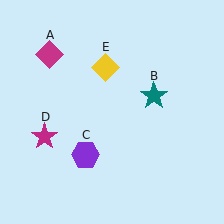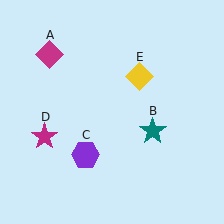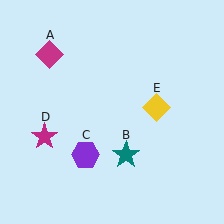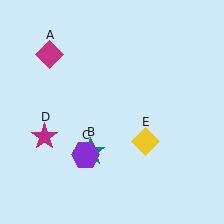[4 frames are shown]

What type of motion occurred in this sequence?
The teal star (object B), yellow diamond (object E) rotated clockwise around the center of the scene.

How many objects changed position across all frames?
2 objects changed position: teal star (object B), yellow diamond (object E).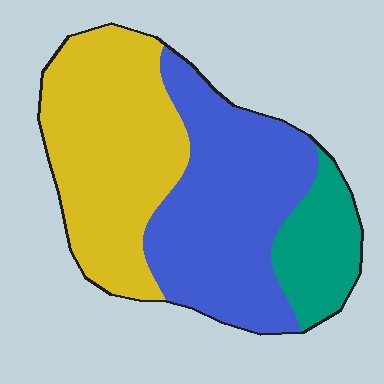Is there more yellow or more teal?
Yellow.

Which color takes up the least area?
Teal, at roughly 15%.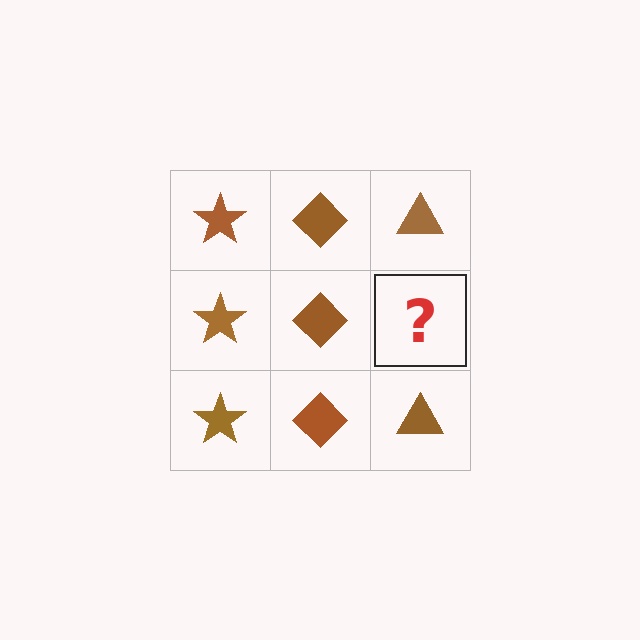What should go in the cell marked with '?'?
The missing cell should contain a brown triangle.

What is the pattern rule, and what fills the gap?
The rule is that each column has a consistent shape. The gap should be filled with a brown triangle.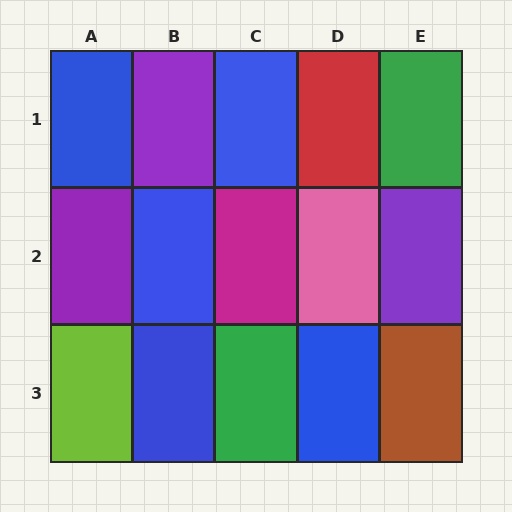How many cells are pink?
1 cell is pink.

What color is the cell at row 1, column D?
Red.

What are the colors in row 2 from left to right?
Purple, blue, magenta, pink, purple.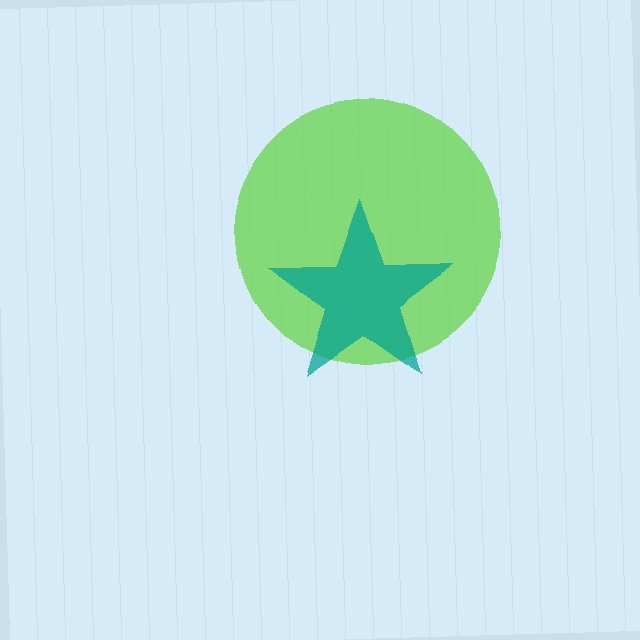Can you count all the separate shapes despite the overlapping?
Yes, there are 2 separate shapes.